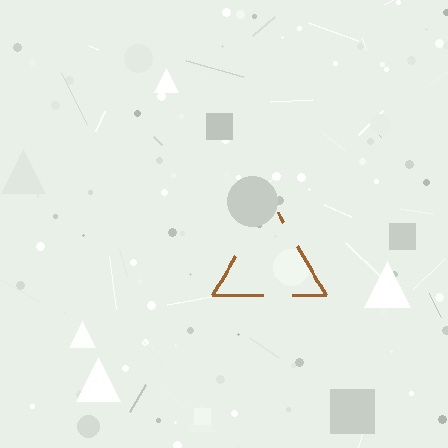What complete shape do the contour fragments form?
The contour fragments form a triangle.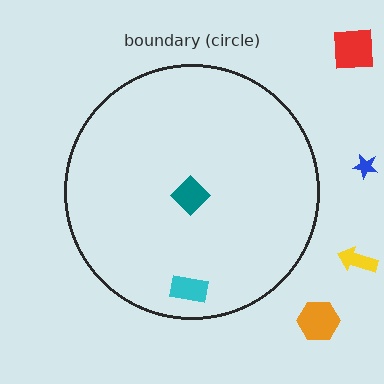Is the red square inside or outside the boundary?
Outside.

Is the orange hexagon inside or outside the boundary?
Outside.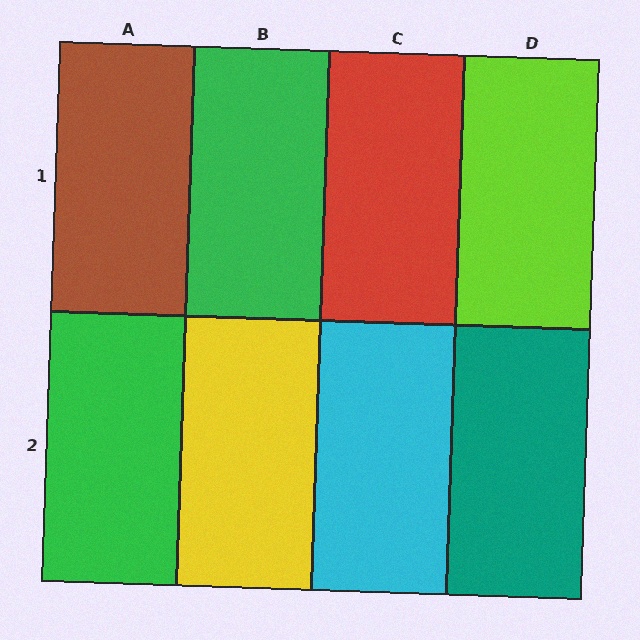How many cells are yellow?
1 cell is yellow.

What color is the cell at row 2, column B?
Yellow.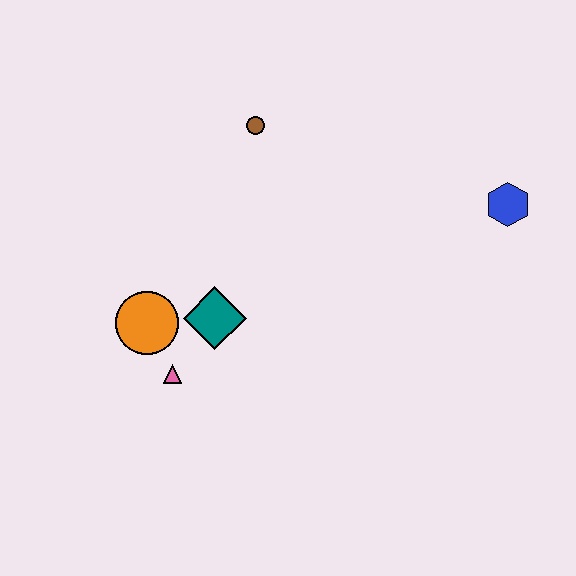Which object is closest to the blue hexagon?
The brown circle is closest to the blue hexagon.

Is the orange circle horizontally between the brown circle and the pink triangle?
No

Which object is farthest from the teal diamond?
The blue hexagon is farthest from the teal diamond.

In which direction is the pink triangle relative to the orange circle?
The pink triangle is below the orange circle.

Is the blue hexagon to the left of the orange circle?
No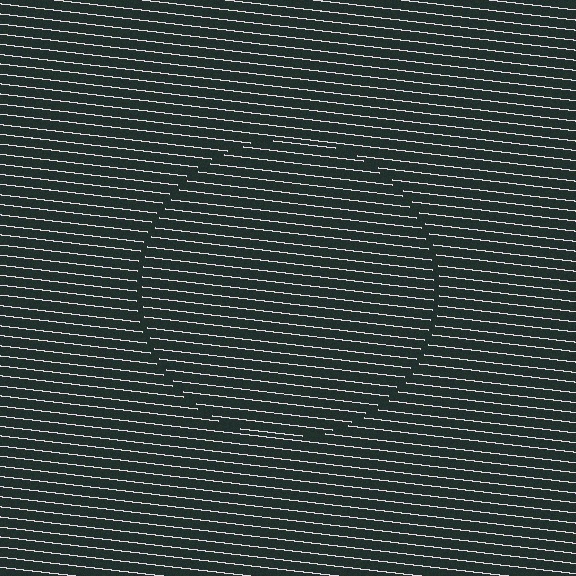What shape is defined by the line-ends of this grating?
An illusory circle. The interior of the shape contains the same grating, shifted by half a period — the contour is defined by the phase discontinuity where line-ends from the inner and outer gratings abut.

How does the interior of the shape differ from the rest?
The interior of the shape contains the same grating, shifted by half a period — the contour is defined by the phase discontinuity where line-ends from the inner and outer gratings abut.